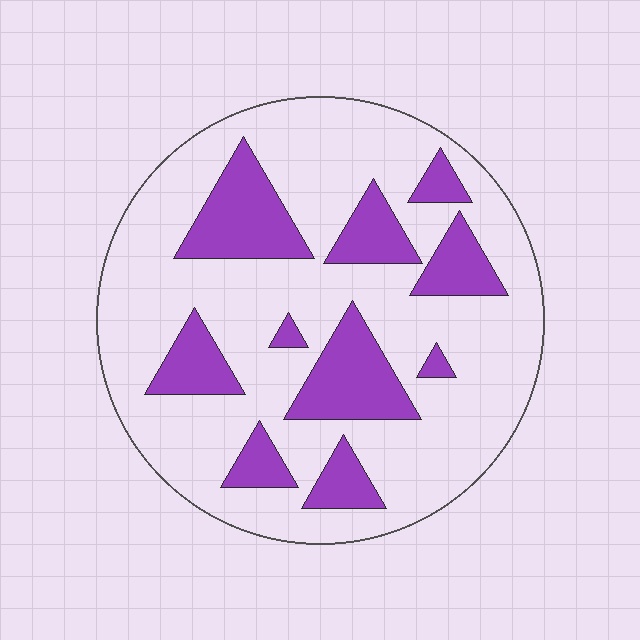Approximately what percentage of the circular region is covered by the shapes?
Approximately 25%.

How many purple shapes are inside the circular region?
10.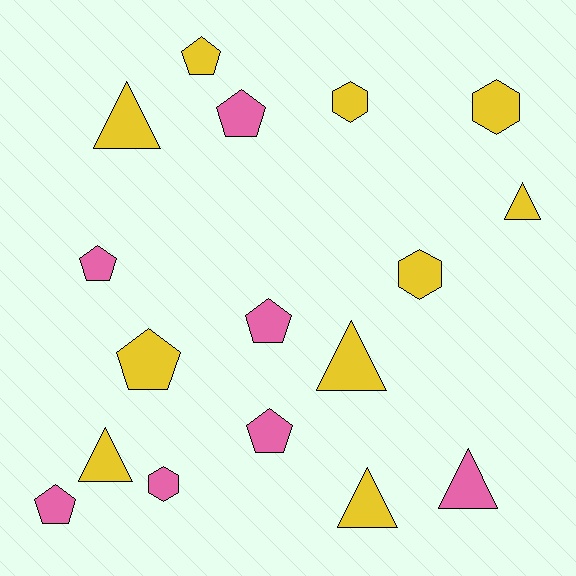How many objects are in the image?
There are 17 objects.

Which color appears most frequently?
Yellow, with 10 objects.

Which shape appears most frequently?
Pentagon, with 7 objects.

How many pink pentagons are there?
There are 5 pink pentagons.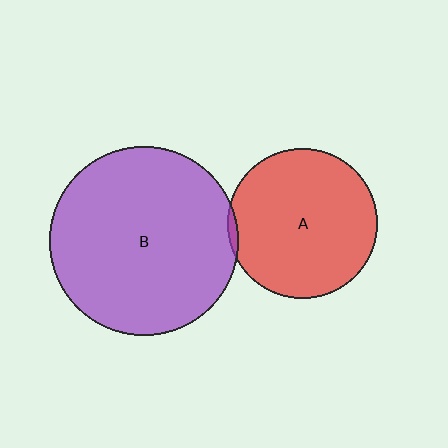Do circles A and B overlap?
Yes.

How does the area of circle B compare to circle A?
Approximately 1.6 times.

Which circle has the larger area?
Circle B (purple).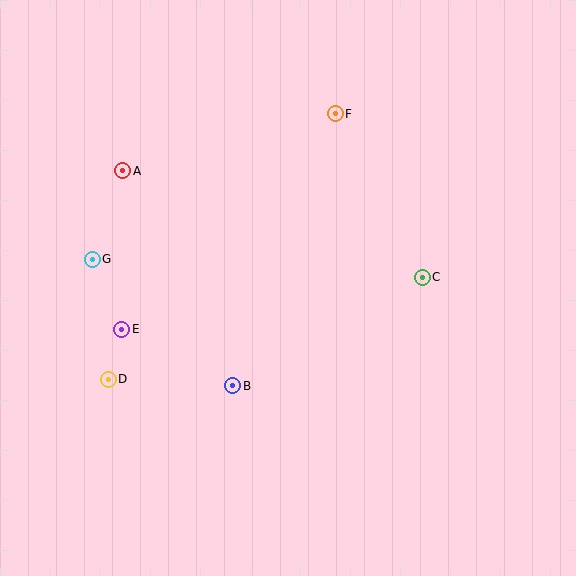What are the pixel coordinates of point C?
Point C is at (422, 277).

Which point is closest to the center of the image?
Point B at (233, 386) is closest to the center.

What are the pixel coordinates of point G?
Point G is at (92, 259).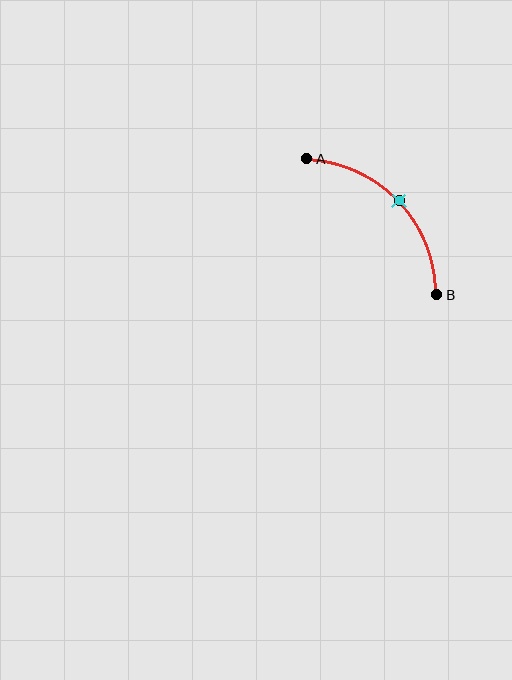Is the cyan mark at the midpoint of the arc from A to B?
Yes. The cyan mark lies on the arc at equal arc-length from both A and B — it is the arc midpoint.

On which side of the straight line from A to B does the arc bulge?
The arc bulges above and to the right of the straight line connecting A and B.